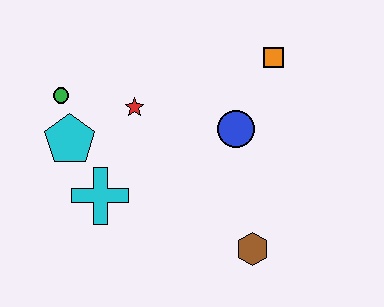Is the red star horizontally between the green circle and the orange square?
Yes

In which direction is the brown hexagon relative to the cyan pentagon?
The brown hexagon is to the right of the cyan pentagon.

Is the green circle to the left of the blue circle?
Yes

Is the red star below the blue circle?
No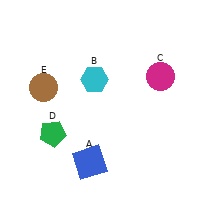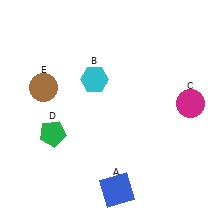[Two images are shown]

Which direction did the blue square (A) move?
The blue square (A) moved down.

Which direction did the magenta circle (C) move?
The magenta circle (C) moved right.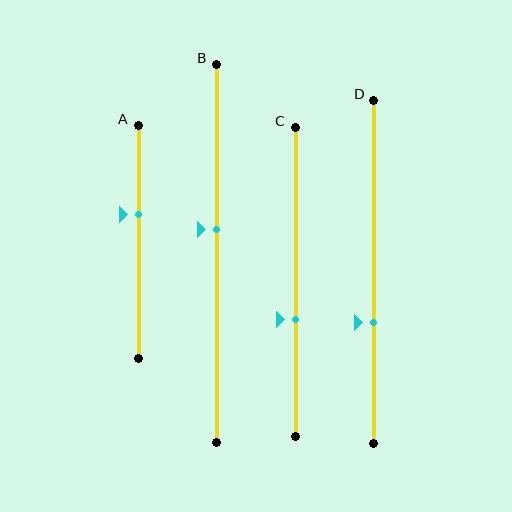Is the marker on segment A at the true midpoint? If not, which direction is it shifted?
No, the marker on segment A is shifted upward by about 12% of the segment length.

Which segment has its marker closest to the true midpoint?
Segment B has its marker closest to the true midpoint.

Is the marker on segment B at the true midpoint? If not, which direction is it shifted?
No, the marker on segment B is shifted upward by about 6% of the segment length.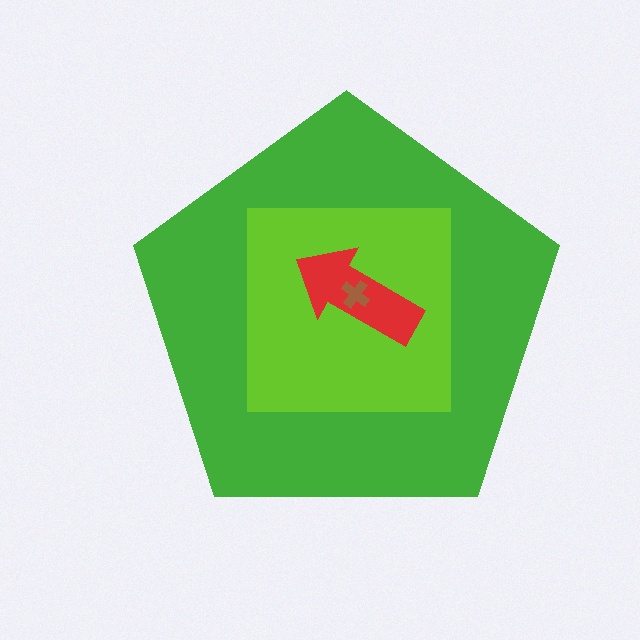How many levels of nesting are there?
4.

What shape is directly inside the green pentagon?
The lime square.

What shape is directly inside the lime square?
The red arrow.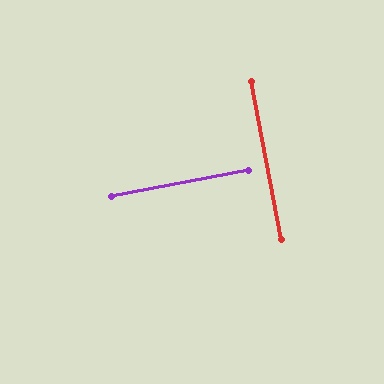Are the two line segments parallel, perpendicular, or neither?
Perpendicular — they meet at approximately 90°.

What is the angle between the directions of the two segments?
Approximately 90 degrees.